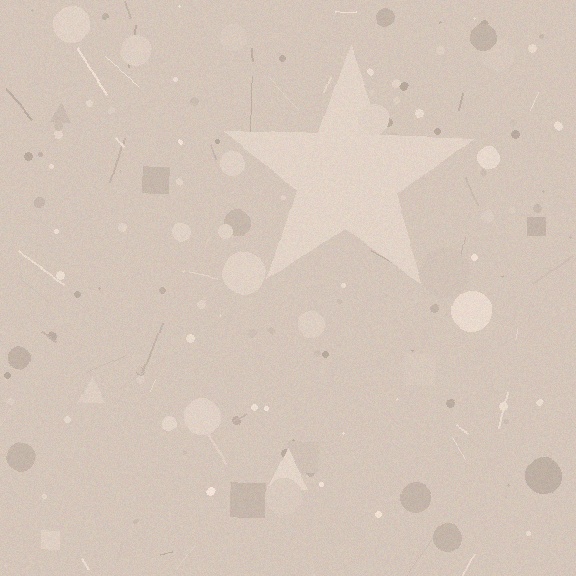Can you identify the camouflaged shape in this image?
The camouflaged shape is a star.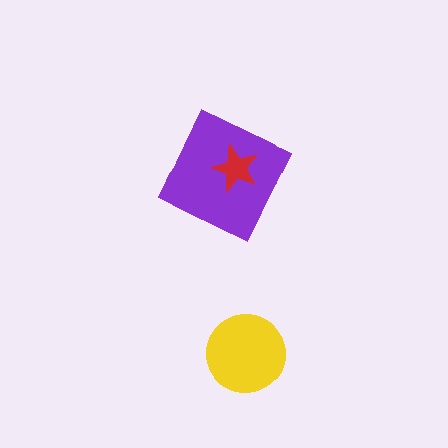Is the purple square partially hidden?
Yes, it is partially covered by another shape.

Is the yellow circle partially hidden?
No, no other shape covers it.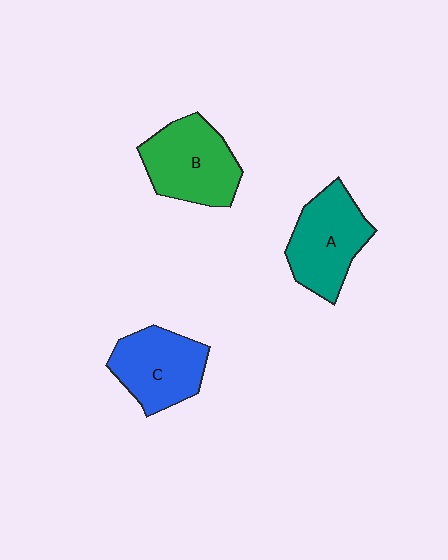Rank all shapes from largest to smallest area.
From largest to smallest: B (green), A (teal), C (blue).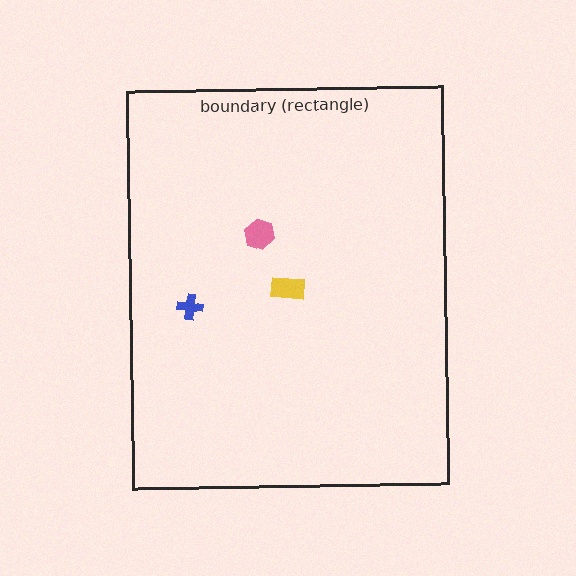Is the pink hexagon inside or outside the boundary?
Inside.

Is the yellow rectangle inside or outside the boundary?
Inside.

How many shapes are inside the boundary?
3 inside, 0 outside.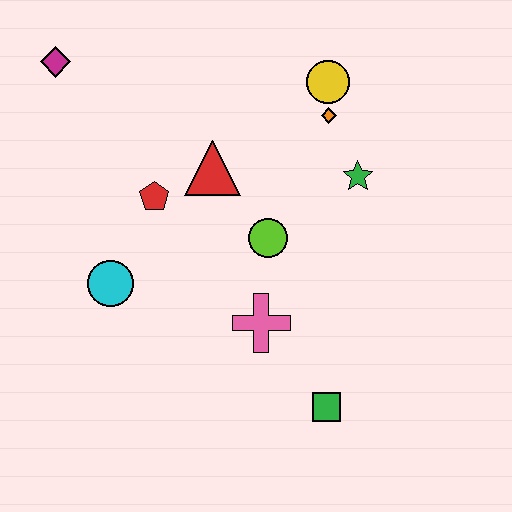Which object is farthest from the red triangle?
The green square is farthest from the red triangle.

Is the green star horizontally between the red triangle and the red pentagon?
No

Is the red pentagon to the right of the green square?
No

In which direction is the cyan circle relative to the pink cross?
The cyan circle is to the left of the pink cross.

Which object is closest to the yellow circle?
The orange diamond is closest to the yellow circle.